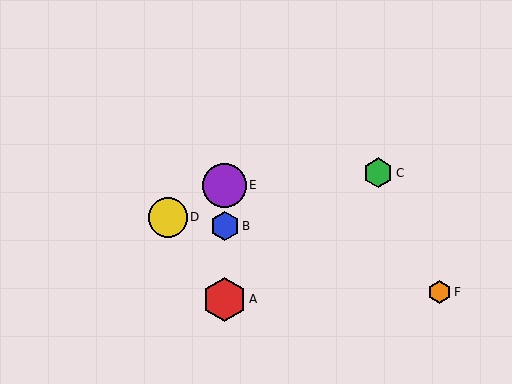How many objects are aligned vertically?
3 objects (A, B, E) are aligned vertically.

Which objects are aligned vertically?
Objects A, B, E are aligned vertically.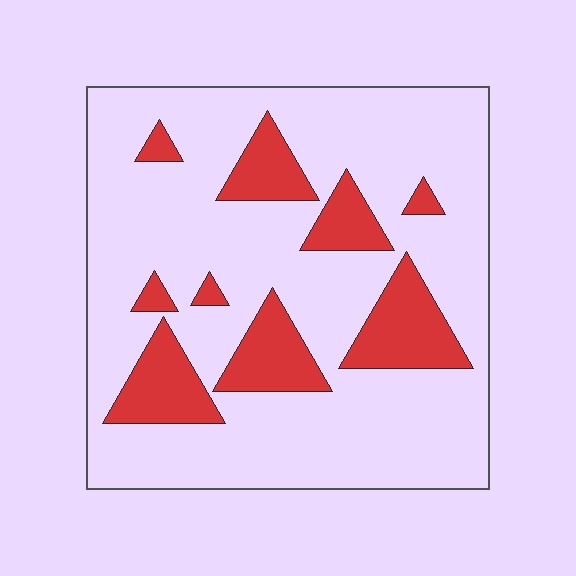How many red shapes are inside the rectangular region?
9.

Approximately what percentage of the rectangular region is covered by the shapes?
Approximately 20%.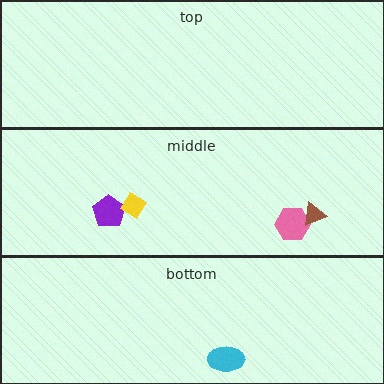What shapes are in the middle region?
The purple pentagon, the pink hexagon, the yellow diamond, the brown triangle.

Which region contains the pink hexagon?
The middle region.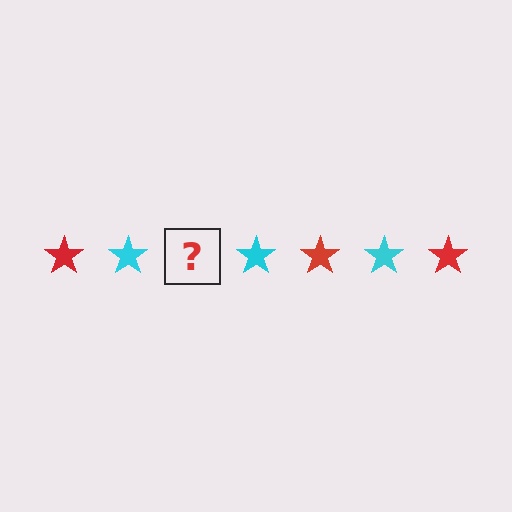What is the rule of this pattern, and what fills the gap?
The rule is that the pattern cycles through red, cyan stars. The gap should be filled with a red star.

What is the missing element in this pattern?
The missing element is a red star.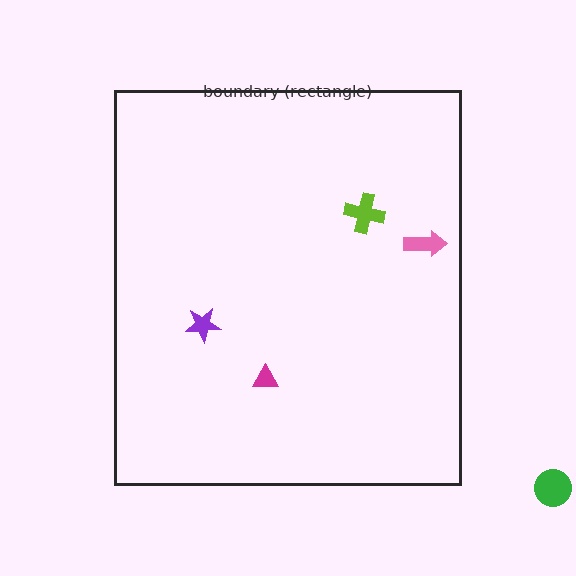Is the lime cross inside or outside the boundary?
Inside.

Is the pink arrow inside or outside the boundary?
Inside.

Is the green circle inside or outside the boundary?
Outside.